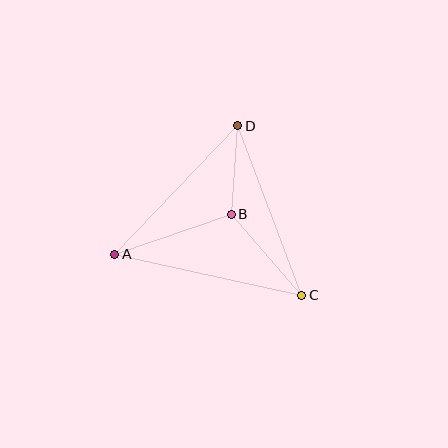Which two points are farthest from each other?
Points A and C are farthest from each other.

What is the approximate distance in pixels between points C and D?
The distance between C and D is approximately 181 pixels.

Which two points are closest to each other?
Points B and D are closest to each other.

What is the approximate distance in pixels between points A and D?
The distance between A and D is approximately 178 pixels.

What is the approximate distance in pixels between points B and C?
The distance between B and C is approximately 107 pixels.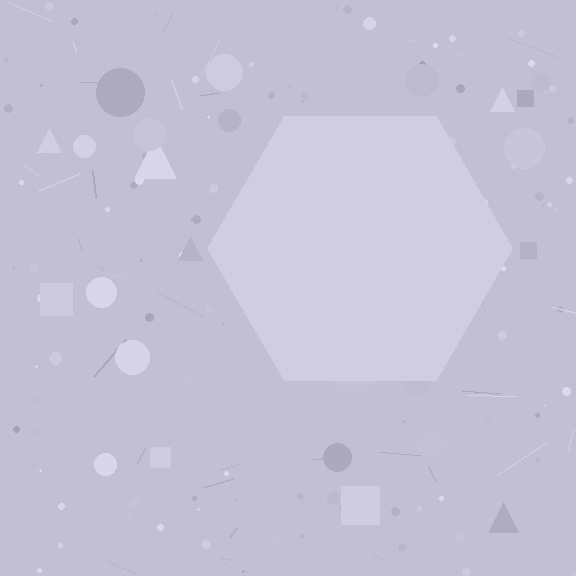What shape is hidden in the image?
A hexagon is hidden in the image.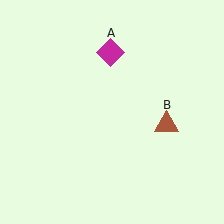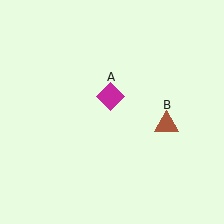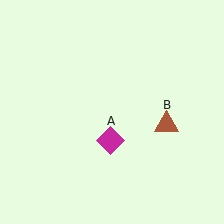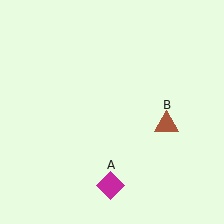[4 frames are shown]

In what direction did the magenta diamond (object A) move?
The magenta diamond (object A) moved down.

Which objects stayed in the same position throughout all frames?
Brown triangle (object B) remained stationary.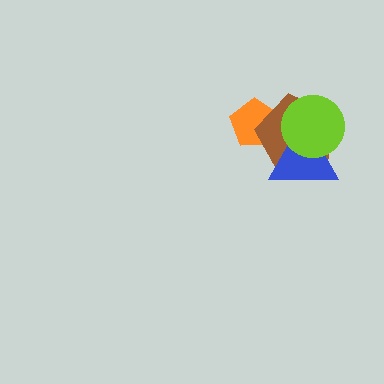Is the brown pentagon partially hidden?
Yes, it is partially covered by another shape.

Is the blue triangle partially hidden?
Yes, it is partially covered by another shape.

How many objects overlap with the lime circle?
2 objects overlap with the lime circle.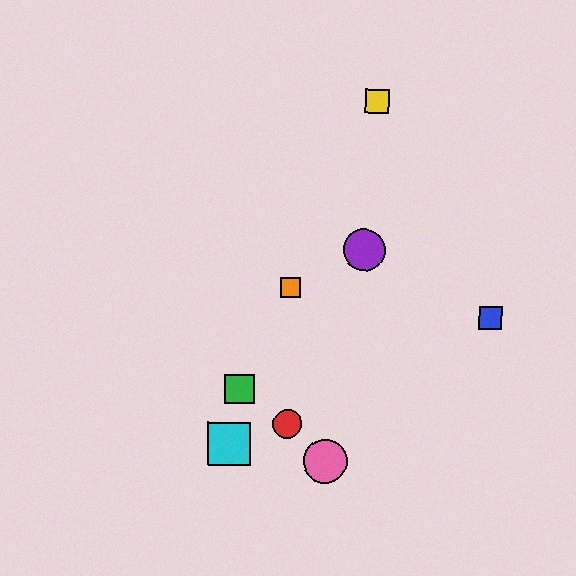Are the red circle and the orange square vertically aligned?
Yes, both are at x≈288.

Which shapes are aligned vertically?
The red circle, the orange square are aligned vertically.